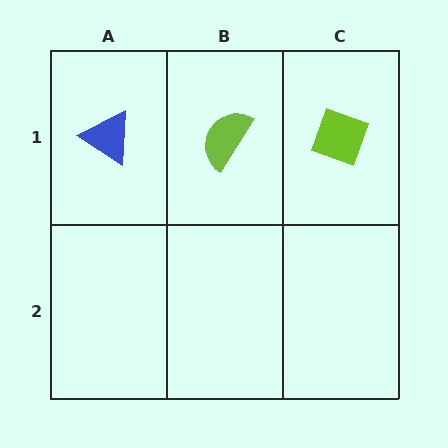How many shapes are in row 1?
3 shapes.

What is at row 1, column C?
A lime diamond.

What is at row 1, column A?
A blue triangle.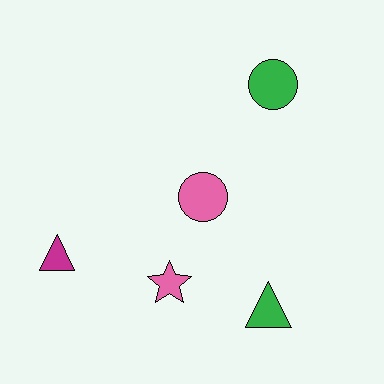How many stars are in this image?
There is 1 star.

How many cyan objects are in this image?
There are no cyan objects.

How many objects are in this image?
There are 5 objects.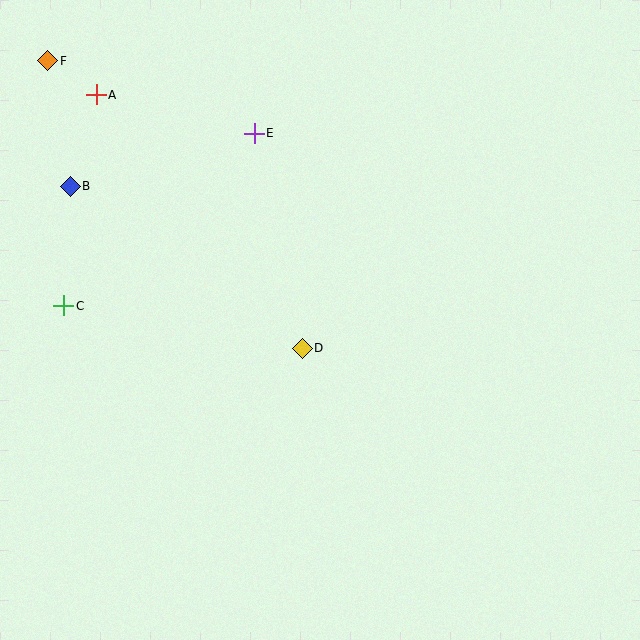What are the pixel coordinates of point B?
Point B is at (70, 186).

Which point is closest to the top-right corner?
Point E is closest to the top-right corner.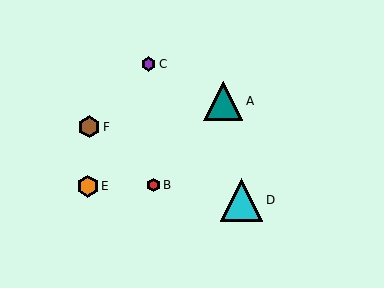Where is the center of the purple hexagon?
The center of the purple hexagon is at (149, 64).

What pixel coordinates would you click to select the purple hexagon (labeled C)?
Click at (149, 64) to select the purple hexagon C.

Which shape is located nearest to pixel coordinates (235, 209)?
The cyan triangle (labeled D) at (241, 200) is nearest to that location.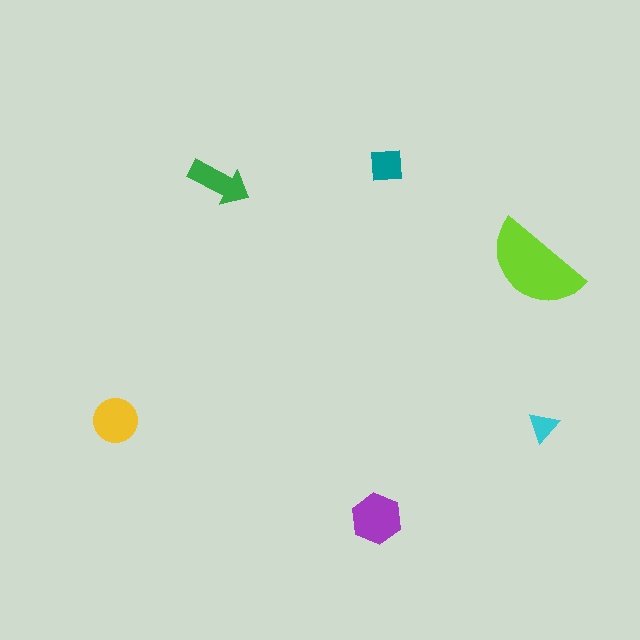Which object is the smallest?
The cyan triangle.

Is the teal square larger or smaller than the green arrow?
Smaller.